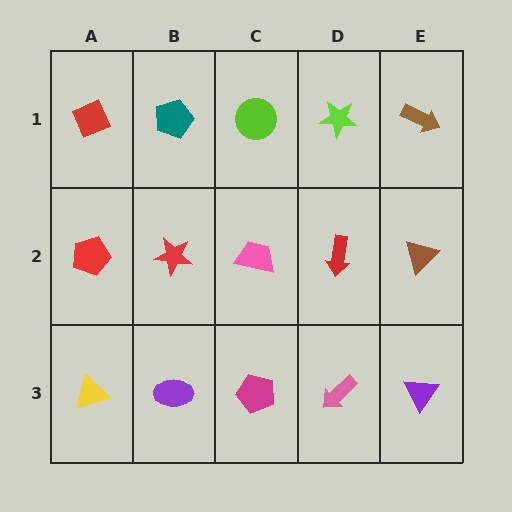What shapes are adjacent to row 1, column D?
A red arrow (row 2, column D), a lime circle (row 1, column C), a brown arrow (row 1, column E).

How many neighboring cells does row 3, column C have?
3.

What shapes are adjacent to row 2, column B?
A teal pentagon (row 1, column B), a purple ellipse (row 3, column B), a red pentagon (row 2, column A), a pink trapezoid (row 2, column C).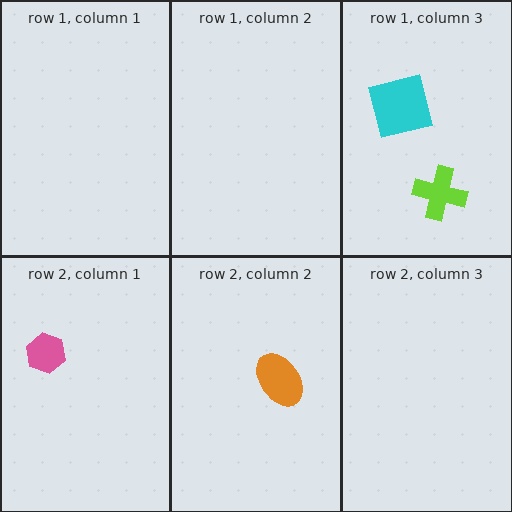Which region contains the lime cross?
The row 1, column 3 region.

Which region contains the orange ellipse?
The row 2, column 2 region.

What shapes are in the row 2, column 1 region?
The pink hexagon.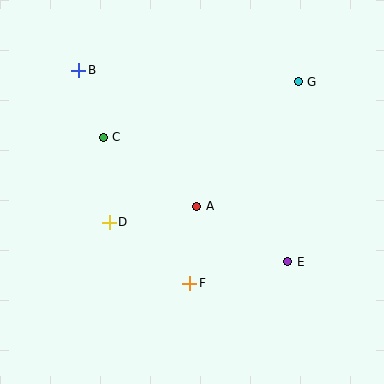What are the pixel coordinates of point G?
Point G is at (298, 82).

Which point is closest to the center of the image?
Point A at (197, 206) is closest to the center.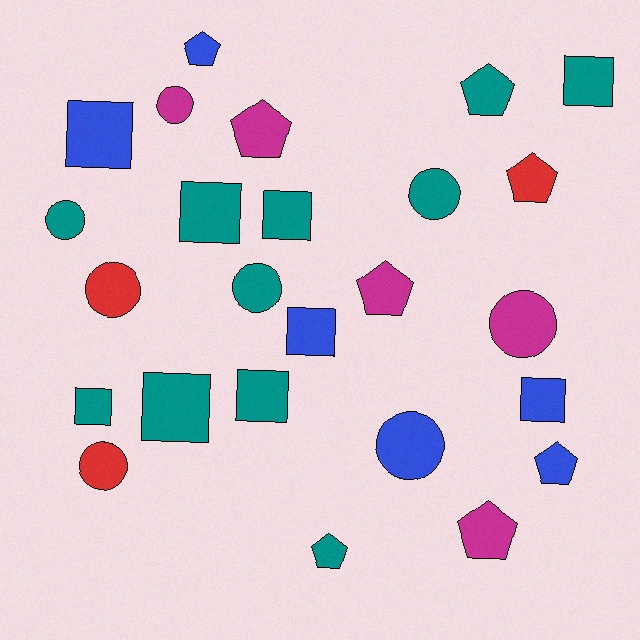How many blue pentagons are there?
There are 2 blue pentagons.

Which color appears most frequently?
Teal, with 11 objects.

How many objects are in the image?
There are 25 objects.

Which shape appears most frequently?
Square, with 9 objects.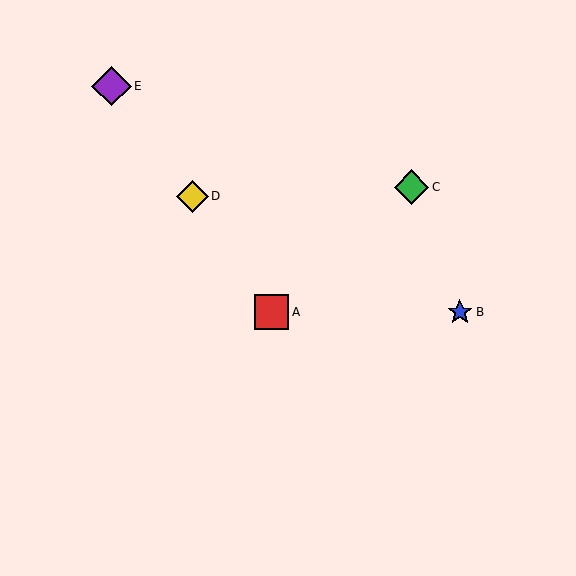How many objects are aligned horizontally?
2 objects (A, B) are aligned horizontally.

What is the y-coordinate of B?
Object B is at y≈312.